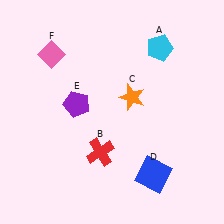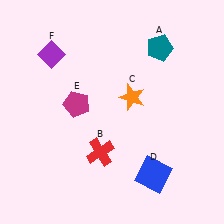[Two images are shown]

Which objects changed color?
A changed from cyan to teal. E changed from purple to magenta. F changed from pink to purple.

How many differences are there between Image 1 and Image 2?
There are 3 differences between the two images.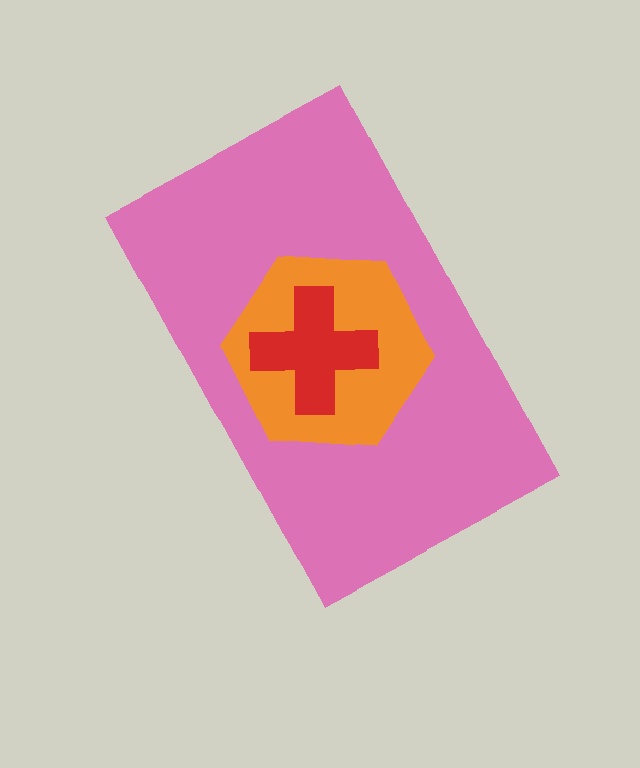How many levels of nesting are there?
3.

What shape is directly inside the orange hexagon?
The red cross.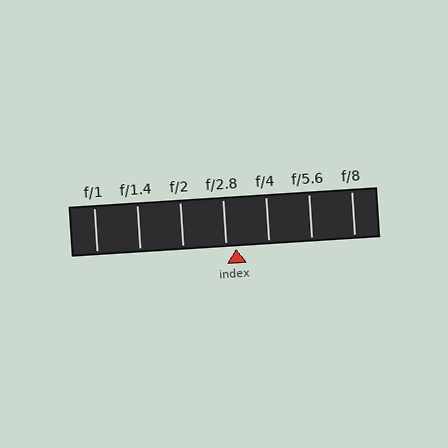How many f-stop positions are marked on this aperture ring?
There are 7 f-stop positions marked.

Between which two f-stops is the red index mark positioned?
The index mark is between f/2.8 and f/4.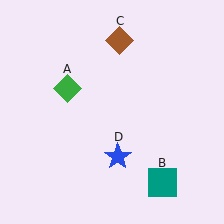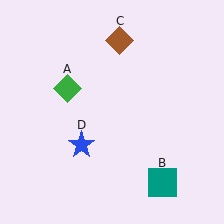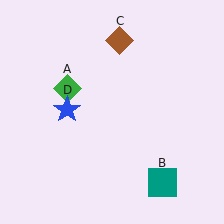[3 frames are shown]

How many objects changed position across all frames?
1 object changed position: blue star (object D).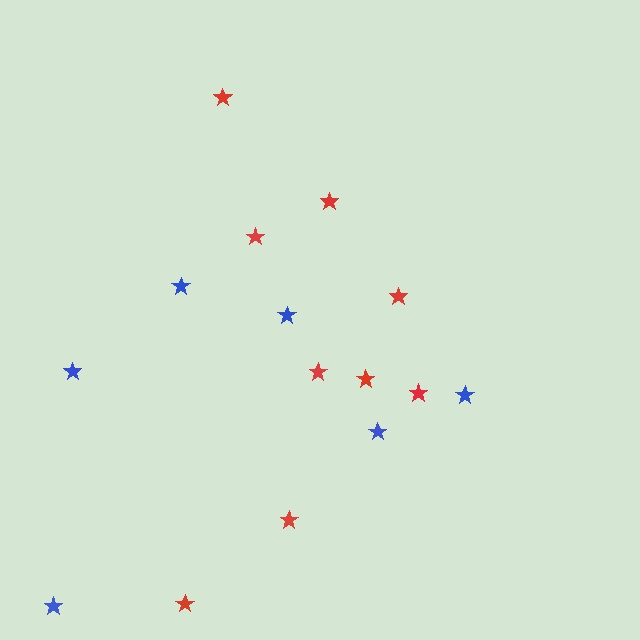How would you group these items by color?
There are 2 groups: one group of blue stars (6) and one group of red stars (9).